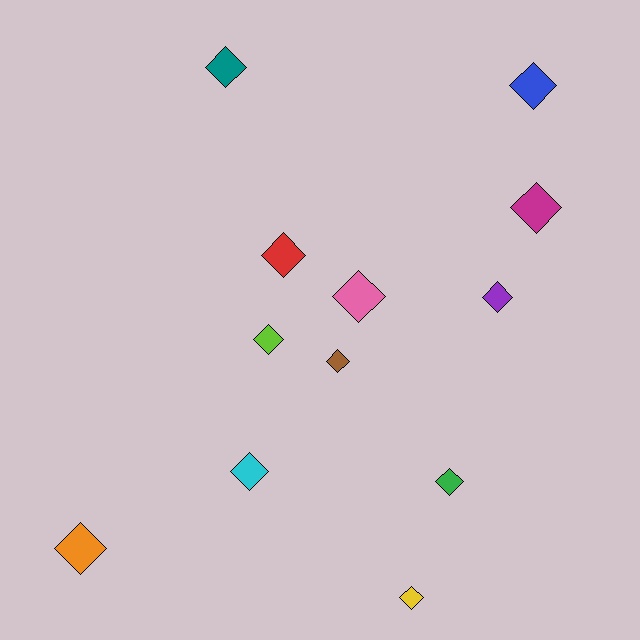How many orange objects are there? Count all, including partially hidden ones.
There is 1 orange object.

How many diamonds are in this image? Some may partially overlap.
There are 12 diamonds.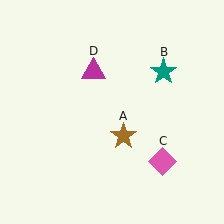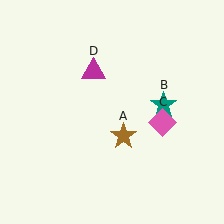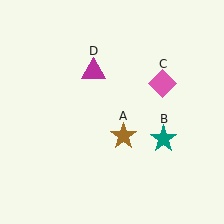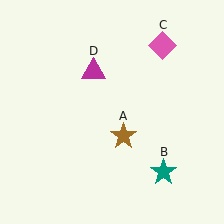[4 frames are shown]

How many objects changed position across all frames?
2 objects changed position: teal star (object B), pink diamond (object C).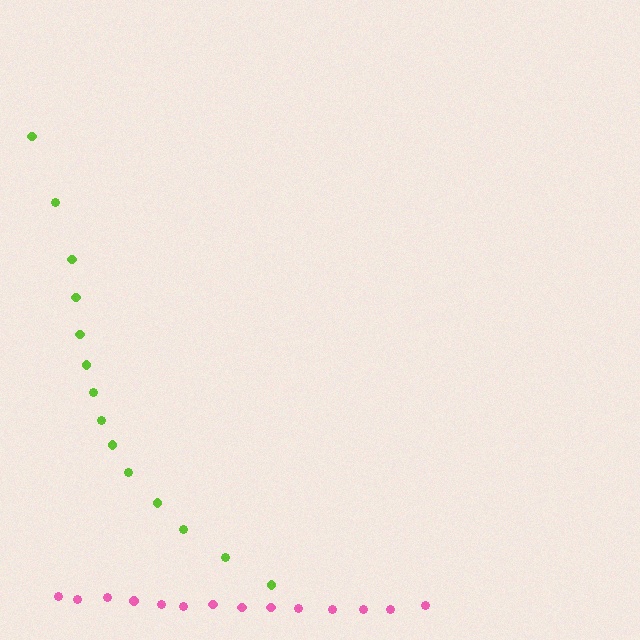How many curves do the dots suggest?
There are 2 distinct paths.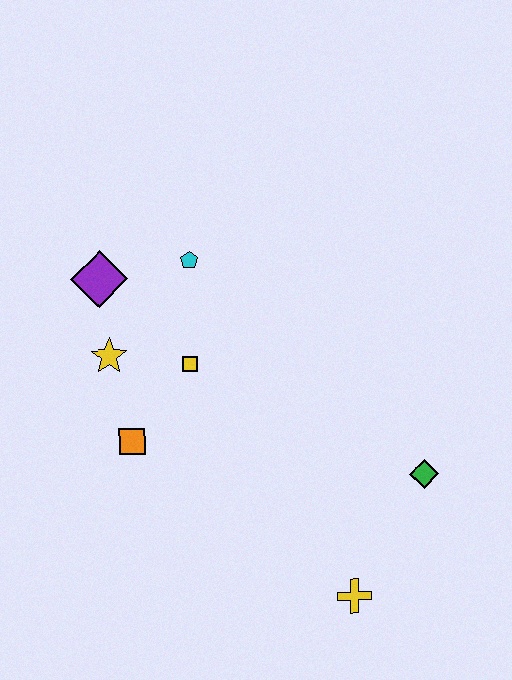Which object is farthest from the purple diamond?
The yellow cross is farthest from the purple diamond.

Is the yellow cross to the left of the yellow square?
No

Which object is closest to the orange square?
The yellow star is closest to the orange square.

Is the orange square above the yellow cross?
Yes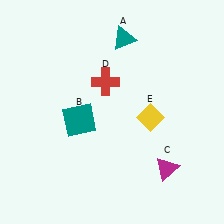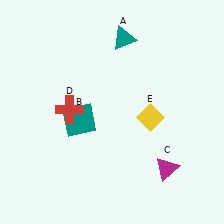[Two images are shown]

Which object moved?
The red cross (D) moved left.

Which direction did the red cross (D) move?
The red cross (D) moved left.